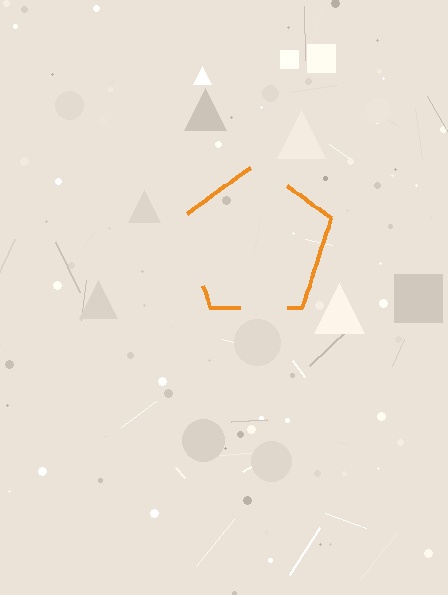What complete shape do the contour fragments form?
The contour fragments form a pentagon.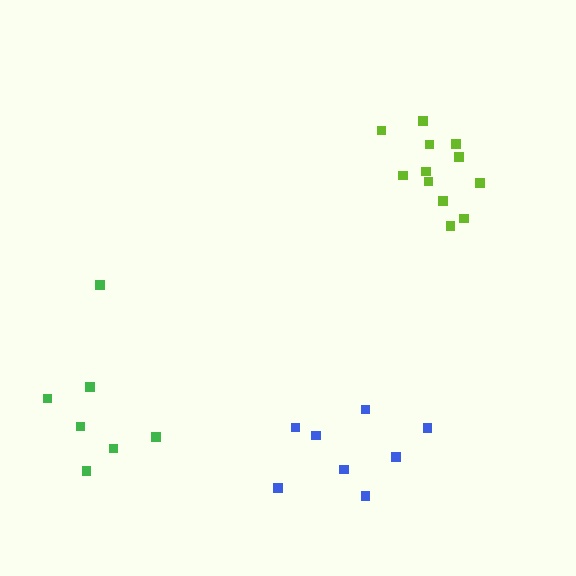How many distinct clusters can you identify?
There are 3 distinct clusters.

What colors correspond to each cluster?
The clusters are colored: blue, green, lime.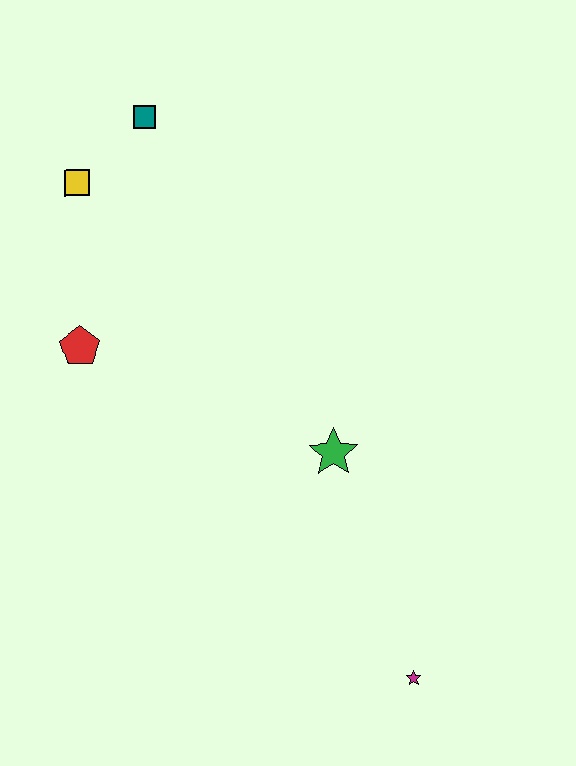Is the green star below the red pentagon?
Yes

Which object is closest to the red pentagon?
The yellow square is closest to the red pentagon.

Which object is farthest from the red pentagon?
The magenta star is farthest from the red pentagon.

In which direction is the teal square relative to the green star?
The teal square is above the green star.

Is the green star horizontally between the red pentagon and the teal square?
No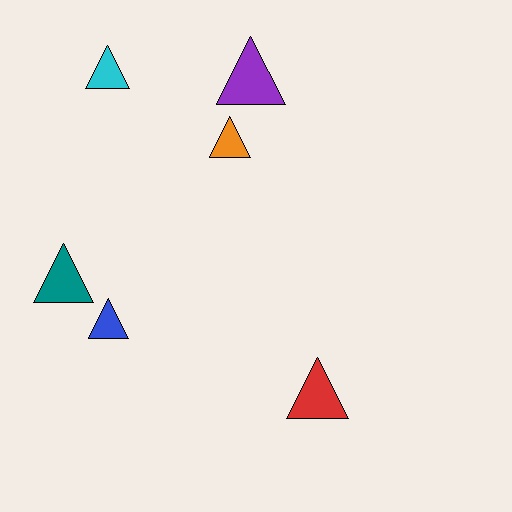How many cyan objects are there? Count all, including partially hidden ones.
There is 1 cyan object.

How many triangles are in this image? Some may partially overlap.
There are 6 triangles.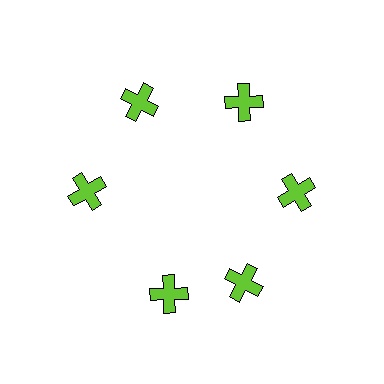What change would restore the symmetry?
The symmetry would be restored by rotating it back into even spacing with its neighbors so that all 6 crosses sit at equal angles and equal distance from the center.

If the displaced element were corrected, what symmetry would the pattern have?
It would have 6-fold rotational symmetry — the pattern would map onto itself every 60 degrees.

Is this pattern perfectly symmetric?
No. The 6 lime crosses are arranged in a ring, but one element near the 7 o'clock position is rotated out of alignment along the ring, breaking the 6-fold rotational symmetry.